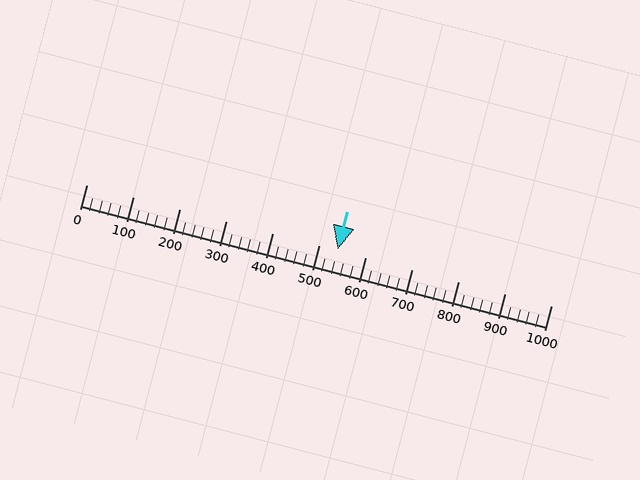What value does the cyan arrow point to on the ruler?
The cyan arrow points to approximately 540.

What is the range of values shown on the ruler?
The ruler shows values from 0 to 1000.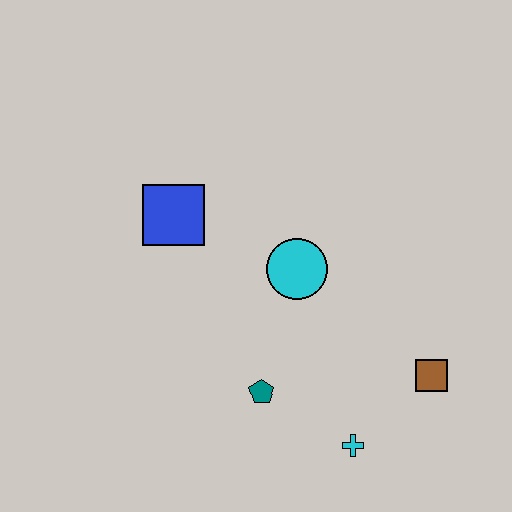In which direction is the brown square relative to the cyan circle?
The brown square is to the right of the cyan circle.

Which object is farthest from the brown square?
The blue square is farthest from the brown square.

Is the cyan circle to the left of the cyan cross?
Yes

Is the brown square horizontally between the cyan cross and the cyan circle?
No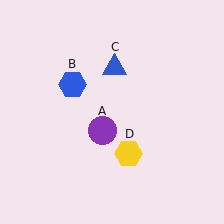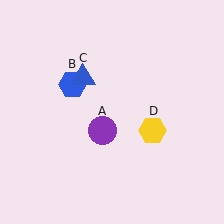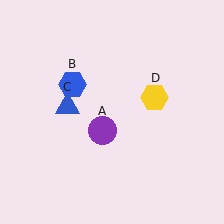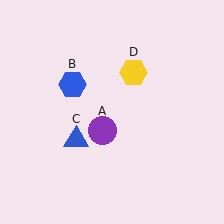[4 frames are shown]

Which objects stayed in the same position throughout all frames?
Purple circle (object A) and blue hexagon (object B) remained stationary.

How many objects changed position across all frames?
2 objects changed position: blue triangle (object C), yellow hexagon (object D).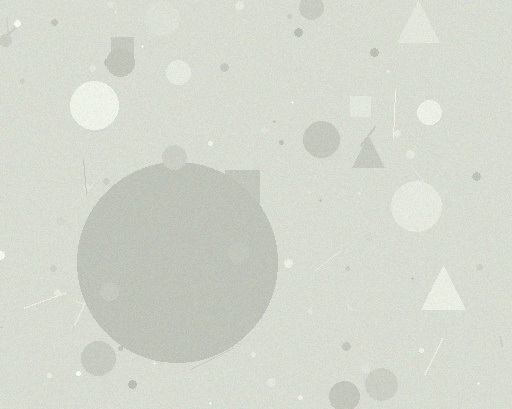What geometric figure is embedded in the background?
A circle is embedded in the background.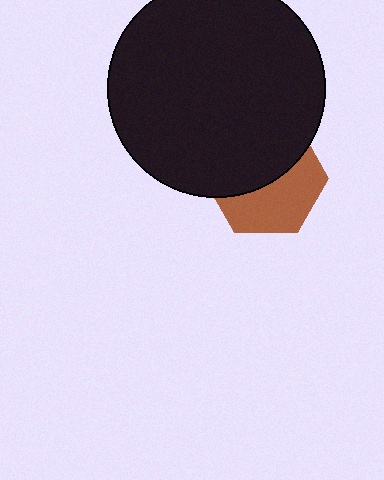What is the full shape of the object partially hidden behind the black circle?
The partially hidden object is a brown hexagon.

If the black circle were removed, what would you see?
You would see the complete brown hexagon.